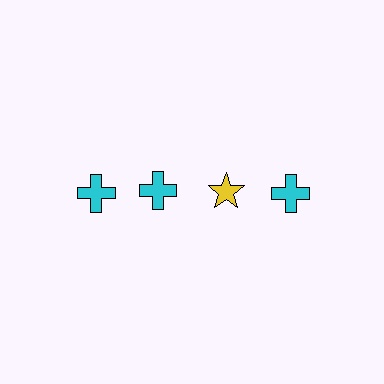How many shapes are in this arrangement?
There are 4 shapes arranged in a grid pattern.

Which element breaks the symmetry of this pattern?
The yellow star in the top row, center column breaks the symmetry. All other shapes are cyan crosses.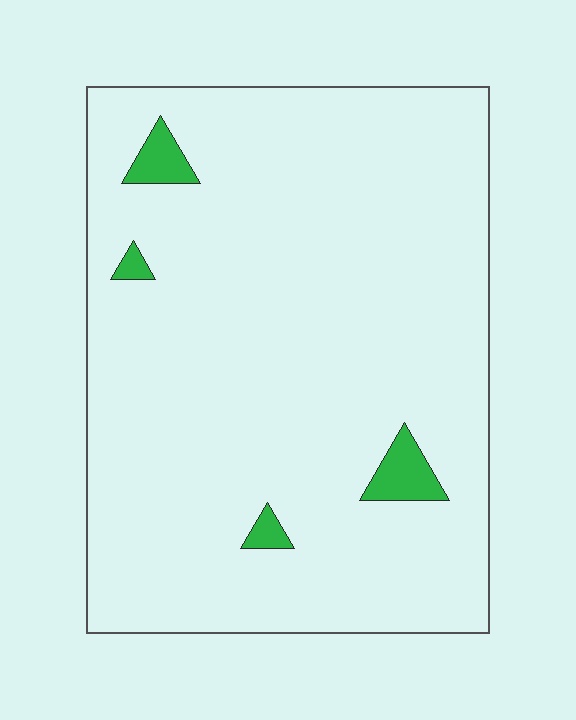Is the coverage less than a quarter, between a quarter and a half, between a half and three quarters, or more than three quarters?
Less than a quarter.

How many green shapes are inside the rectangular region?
4.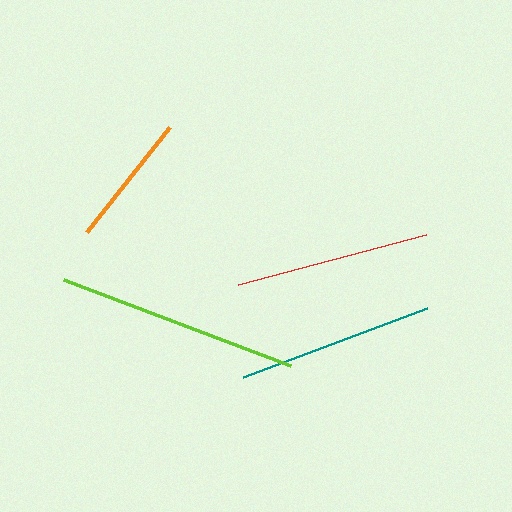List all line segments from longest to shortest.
From longest to shortest: lime, teal, red, orange.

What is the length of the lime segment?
The lime segment is approximately 243 pixels long.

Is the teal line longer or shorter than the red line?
The teal line is longer than the red line.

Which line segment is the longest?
The lime line is the longest at approximately 243 pixels.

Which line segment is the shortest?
The orange line is the shortest at approximately 134 pixels.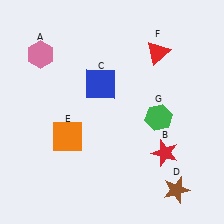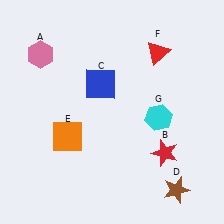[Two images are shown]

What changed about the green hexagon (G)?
In Image 1, G is green. In Image 2, it changed to cyan.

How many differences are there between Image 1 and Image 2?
There is 1 difference between the two images.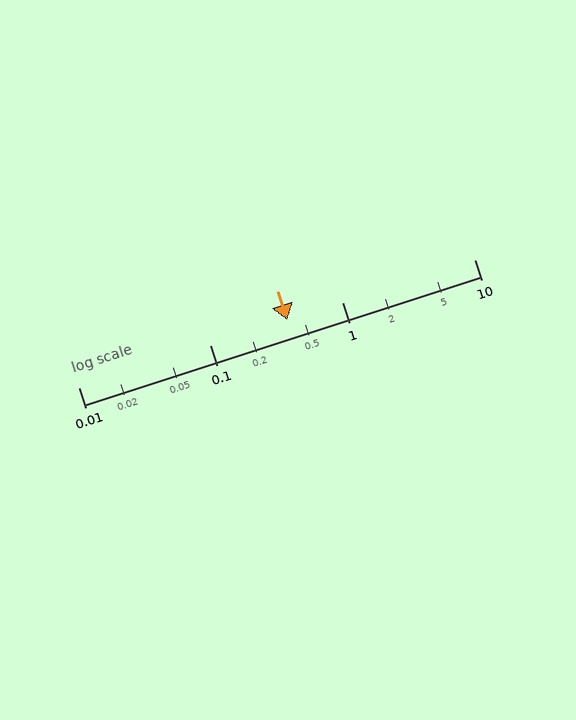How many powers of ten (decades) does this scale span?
The scale spans 3 decades, from 0.01 to 10.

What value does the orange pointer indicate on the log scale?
The pointer indicates approximately 0.38.